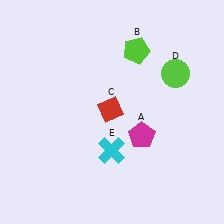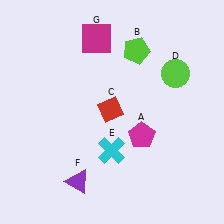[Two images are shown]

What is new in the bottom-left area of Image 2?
A purple triangle (F) was added in the bottom-left area of Image 2.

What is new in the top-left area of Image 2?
A magenta square (G) was added in the top-left area of Image 2.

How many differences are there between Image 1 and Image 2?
There are 2 differences between the two images.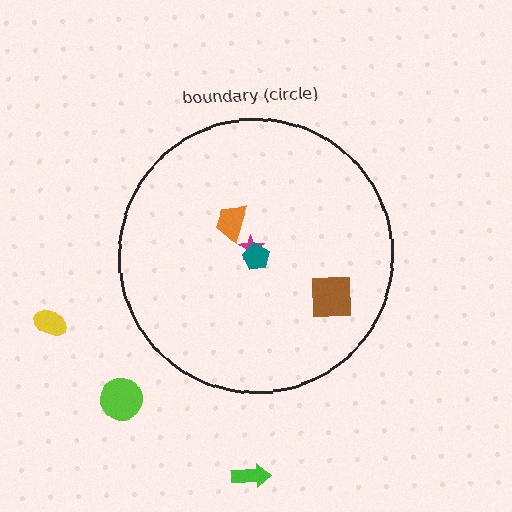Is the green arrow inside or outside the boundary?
Outside.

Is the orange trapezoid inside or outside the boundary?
Inside.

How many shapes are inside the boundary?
4 inside, 3 outside.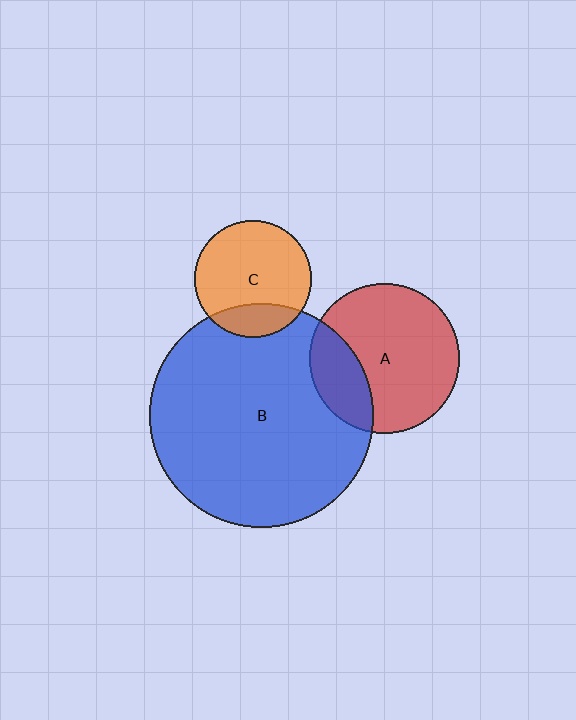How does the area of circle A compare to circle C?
Approximately 1.6 times.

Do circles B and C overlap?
Yes.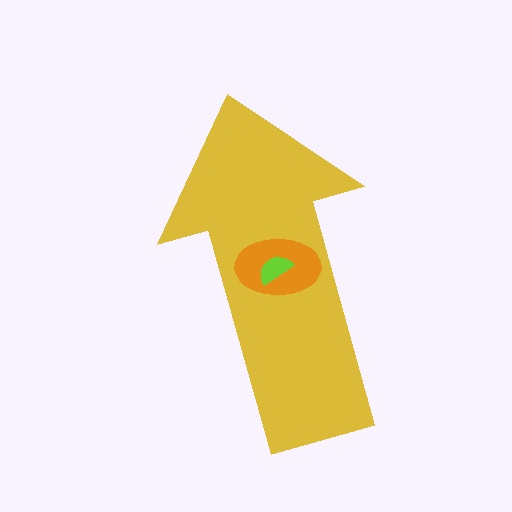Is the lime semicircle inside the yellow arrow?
Yes.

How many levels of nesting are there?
3.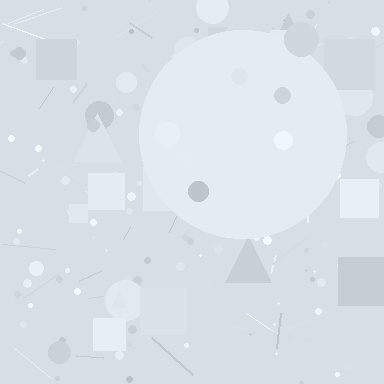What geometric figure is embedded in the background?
A circle is embedded in the background.